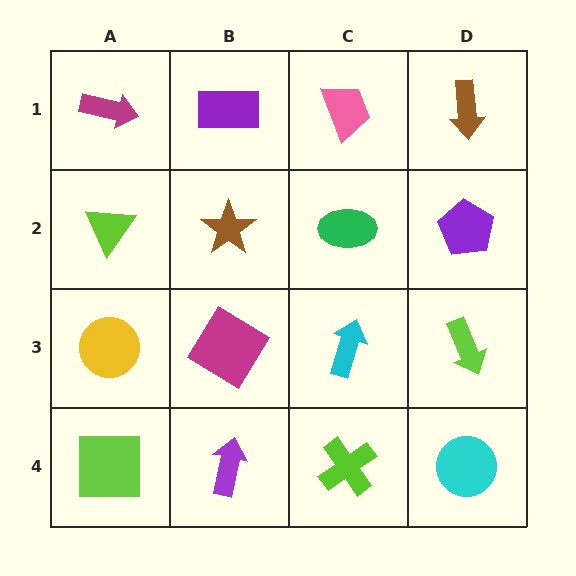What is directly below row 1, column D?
A purple pentagon.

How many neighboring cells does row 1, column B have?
3.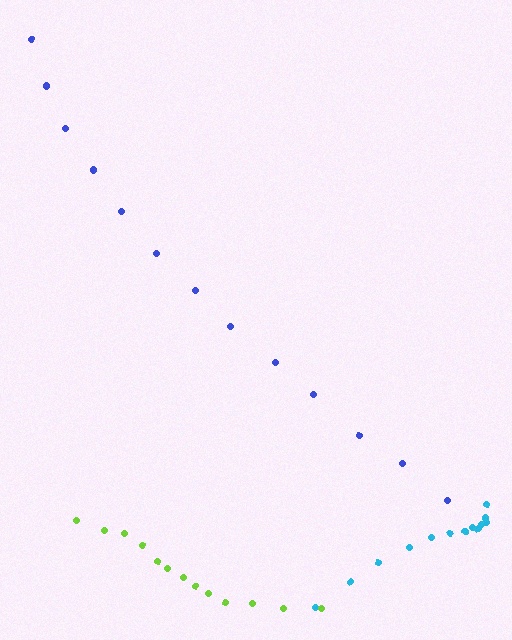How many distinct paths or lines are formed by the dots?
There are 3 distinct paths.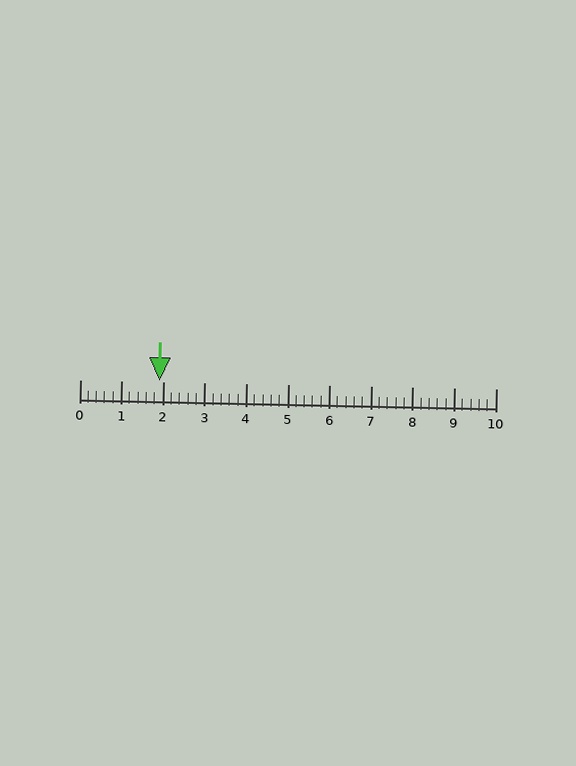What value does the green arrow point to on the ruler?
The green arrow points to approximately 1.9.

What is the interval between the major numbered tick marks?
The major tick marks are spaced 1 units apart.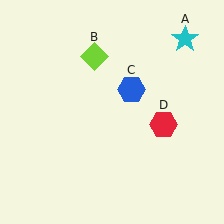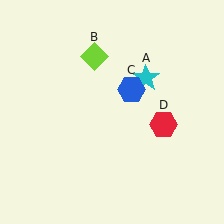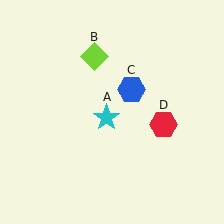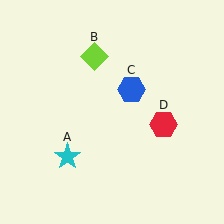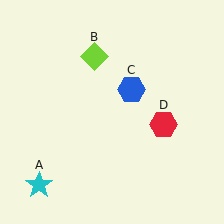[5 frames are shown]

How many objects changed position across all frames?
1 object changed position: cyan star (object A).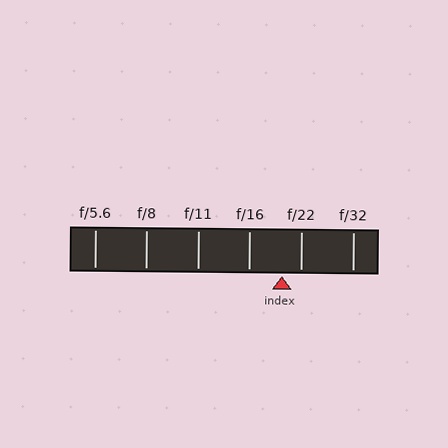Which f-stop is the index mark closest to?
The index mark is closest to f/22.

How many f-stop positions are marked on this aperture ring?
There are 6 f-stop positions marked.